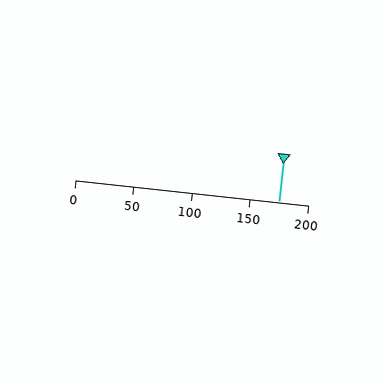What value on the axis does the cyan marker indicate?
The marker indicates approximately 175.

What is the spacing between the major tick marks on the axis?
The major ticks are spaced 50 apart.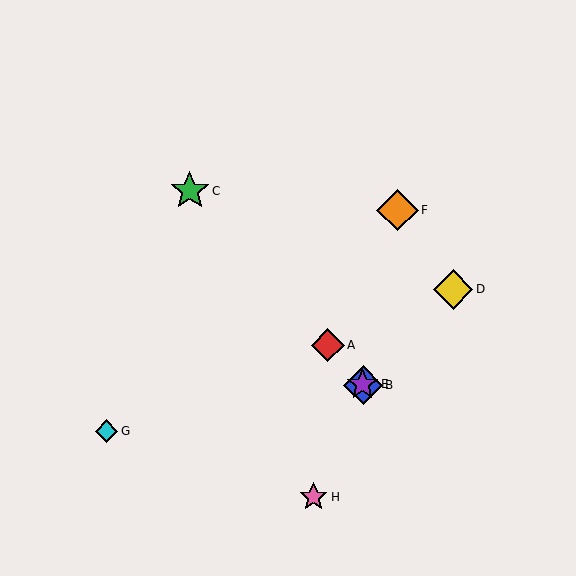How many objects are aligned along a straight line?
4 objects (A, B, C, E) are aligned along a straight line.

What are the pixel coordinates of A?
Object A is at (328, 345).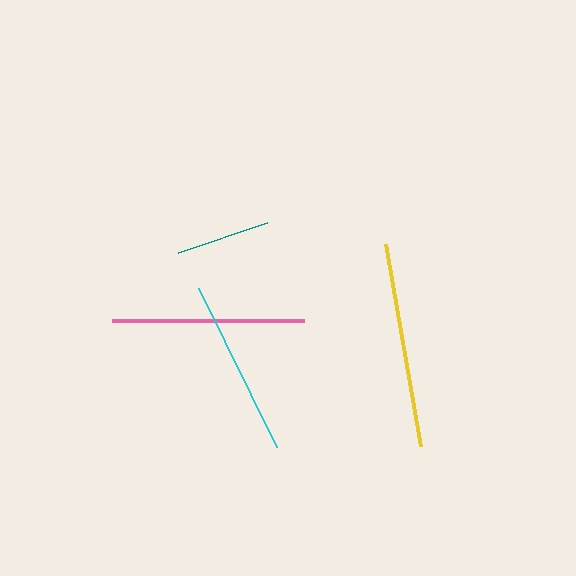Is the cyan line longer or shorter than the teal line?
The cyan line is longer than the teal line.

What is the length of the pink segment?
The pink segment is approximately 193 pixels long.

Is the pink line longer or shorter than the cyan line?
The pink line is longer than the cyan line.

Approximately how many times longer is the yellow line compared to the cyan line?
The yellow line is approximately 1.2 times the length of the cyan line.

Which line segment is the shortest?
The teal line is the shortest at approximately 94 pixels.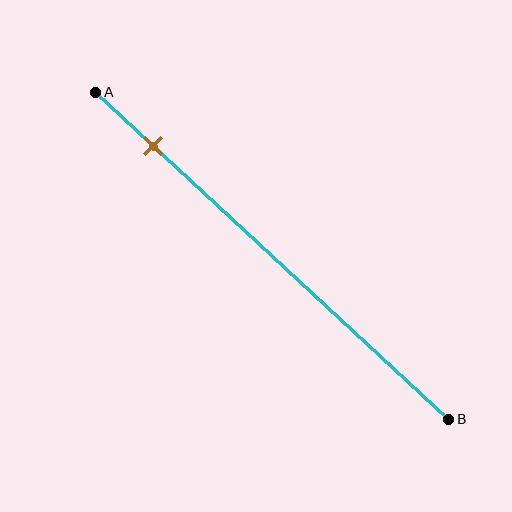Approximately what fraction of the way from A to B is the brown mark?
The brown mark is approximately 15% of the way from A to B.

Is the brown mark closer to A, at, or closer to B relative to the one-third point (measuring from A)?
The brown mark is closer to point A than the one-third point of segment AB.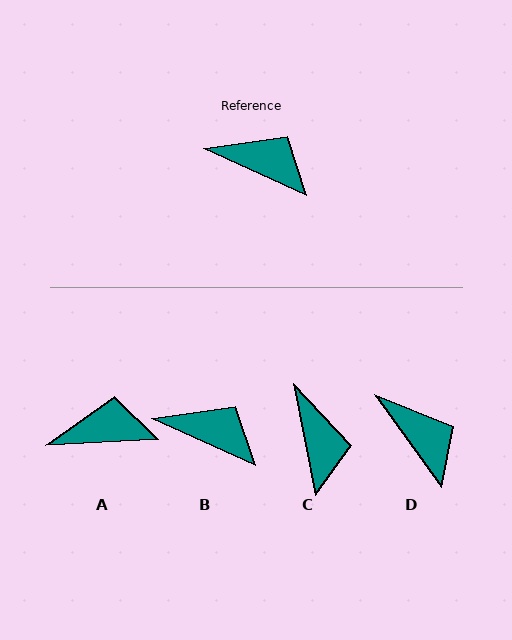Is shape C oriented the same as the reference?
No, it is off by about 54 degrees.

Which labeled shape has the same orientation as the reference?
B.